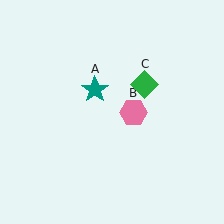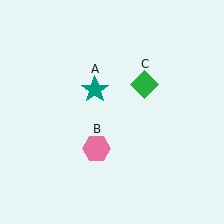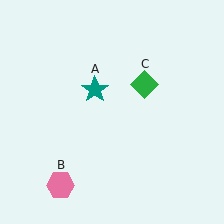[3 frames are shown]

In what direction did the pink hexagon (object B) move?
The pink hexagon (object B) moved down and to the left.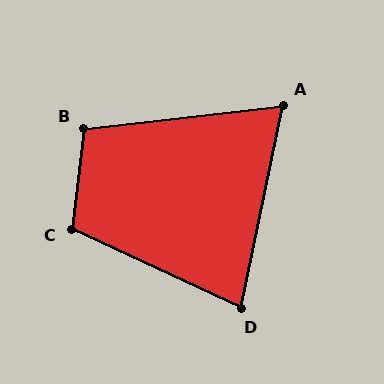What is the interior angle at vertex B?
Approximately 103 degrees (obtuse).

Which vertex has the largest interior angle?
C, at approximately 108 degrees.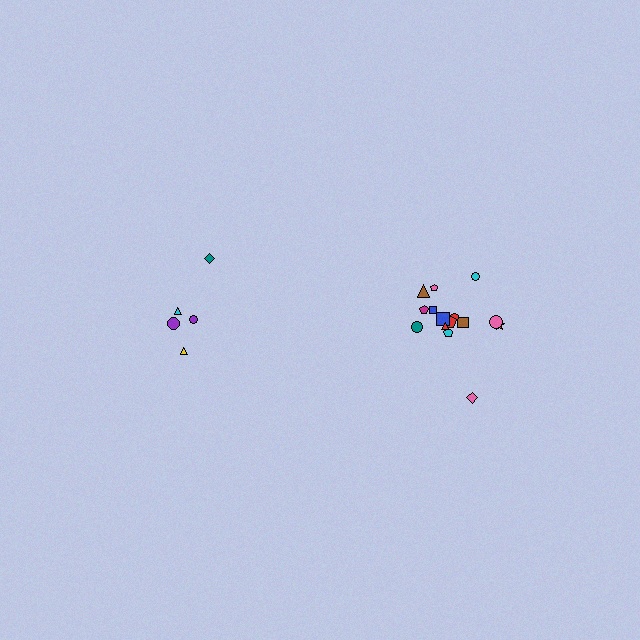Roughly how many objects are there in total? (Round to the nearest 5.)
Roughly 20 objects in total.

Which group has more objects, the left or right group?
The right group.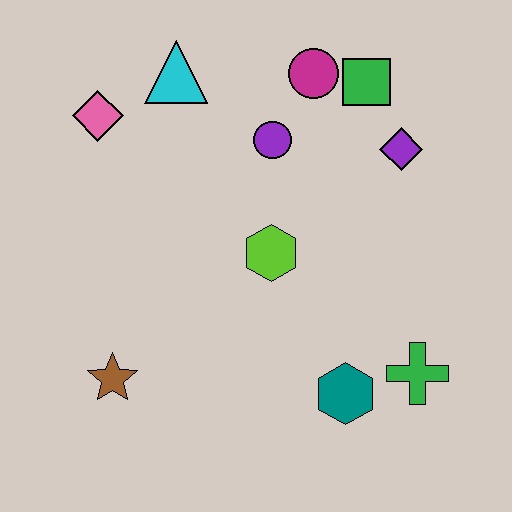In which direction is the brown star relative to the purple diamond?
The brown star is to the left of the purple diamond.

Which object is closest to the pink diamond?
The cyan triangle is closest to the pink diamond.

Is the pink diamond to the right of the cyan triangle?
No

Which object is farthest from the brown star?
The green square is farthest from the brown star.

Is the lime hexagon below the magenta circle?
Yes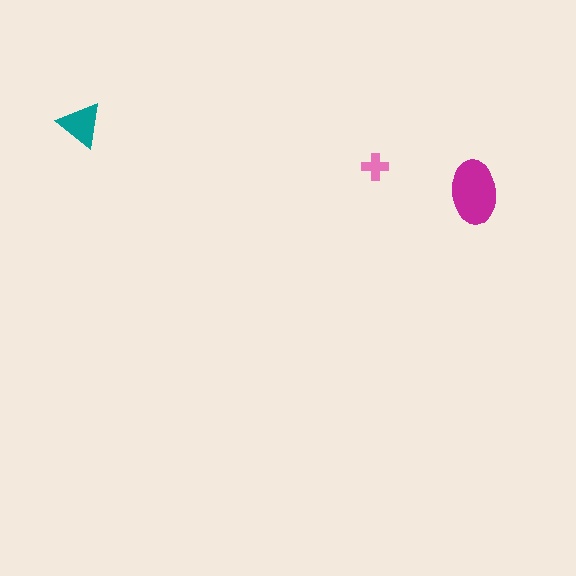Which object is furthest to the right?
The magenta ellipse is rightmost.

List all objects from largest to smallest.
The magenta ellipse, the teal triangle, the pink cross.